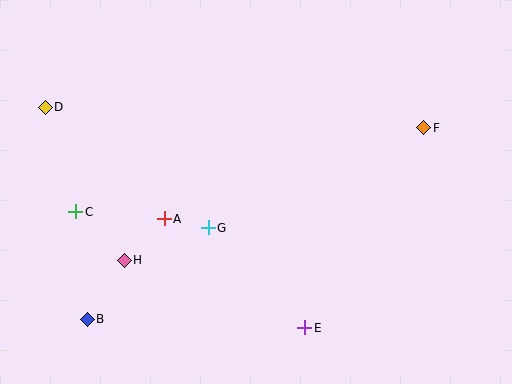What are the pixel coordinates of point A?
Point A is at (164, 219).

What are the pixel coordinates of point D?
Point D is at (45, 107).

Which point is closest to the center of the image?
Point G at (208, 228) is closest to the center.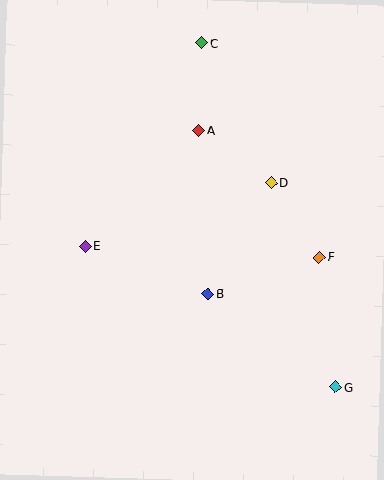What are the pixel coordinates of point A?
Point A is at (199, 130).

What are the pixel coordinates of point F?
Point F is at (319, 257).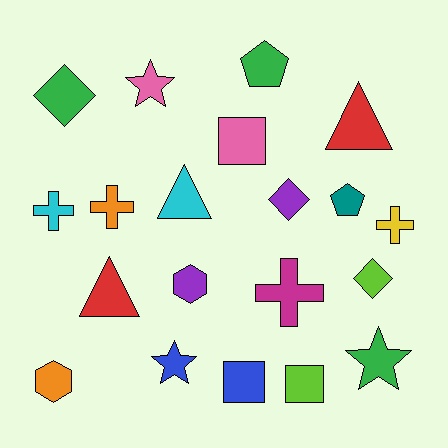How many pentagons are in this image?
There are 2 pentagons.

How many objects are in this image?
There are 20 objects.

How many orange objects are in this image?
There are 2 orange objects.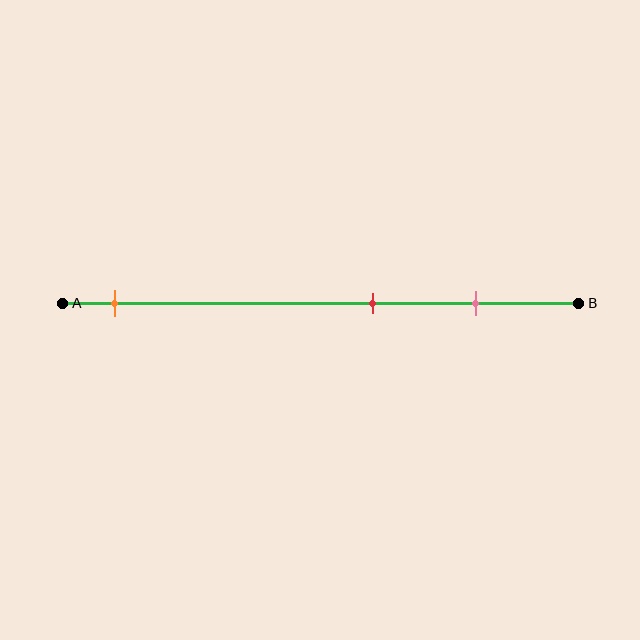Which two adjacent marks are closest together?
The red and pink marks are the closest adjacent pair.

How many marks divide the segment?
There are 3 marks dividing the segment.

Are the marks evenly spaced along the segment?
No, the marks are not evenly spaced.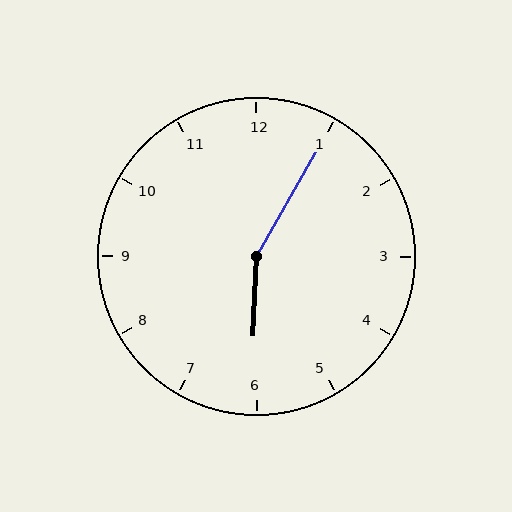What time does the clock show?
6:05.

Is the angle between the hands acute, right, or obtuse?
It is obtuse.